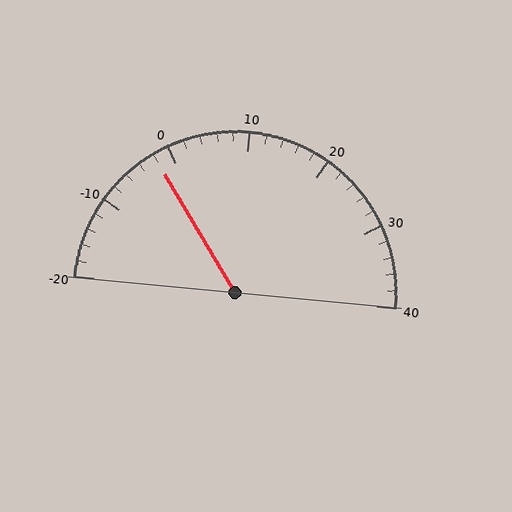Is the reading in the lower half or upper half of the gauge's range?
The reading is in the lower half of the range (-20 to 40).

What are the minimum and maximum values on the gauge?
The gauge ranges from -20 to 40.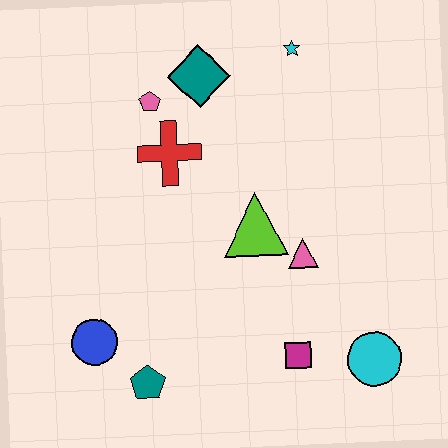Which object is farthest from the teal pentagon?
The cyan star is farthest from the teal pentagon.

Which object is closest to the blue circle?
The teal pentagon is closest to the blue circle.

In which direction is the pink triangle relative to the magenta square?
The pink triangle is above the magenta square.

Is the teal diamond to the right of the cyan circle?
No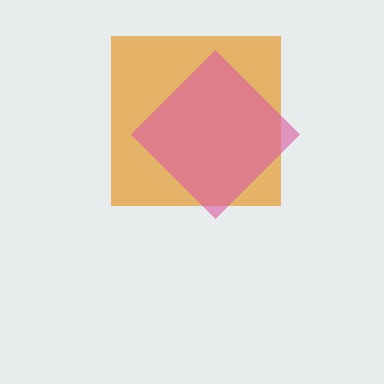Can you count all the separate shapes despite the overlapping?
Yes, there are 2 separate shapes.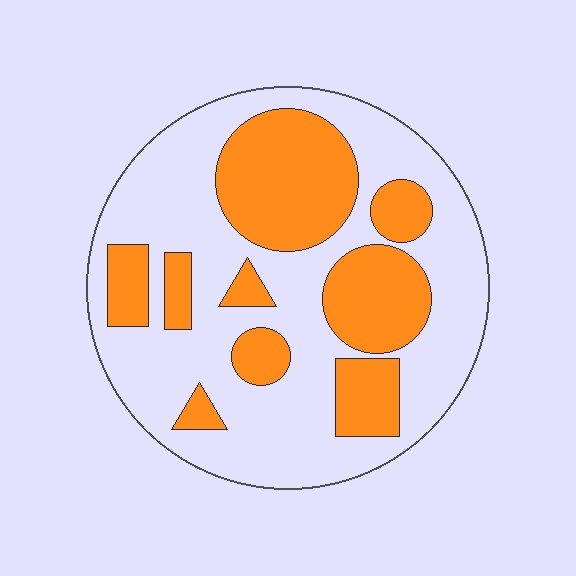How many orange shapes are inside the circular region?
9.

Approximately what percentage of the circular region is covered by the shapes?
Approximately 35%.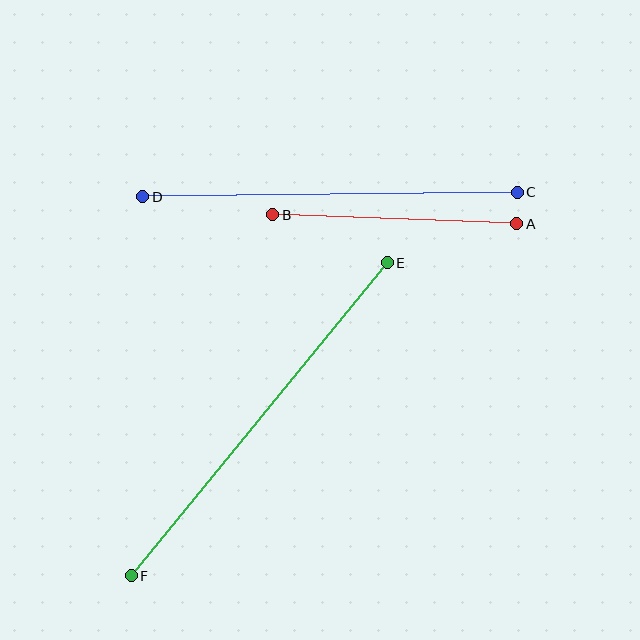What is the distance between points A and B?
The distance is approximately 244 pixels.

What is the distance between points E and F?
The distance is approximately 404 pixels.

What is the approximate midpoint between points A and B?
The midpoint is at approximately (395, 219) pixels.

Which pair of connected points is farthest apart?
Points E and F are farthest apart.